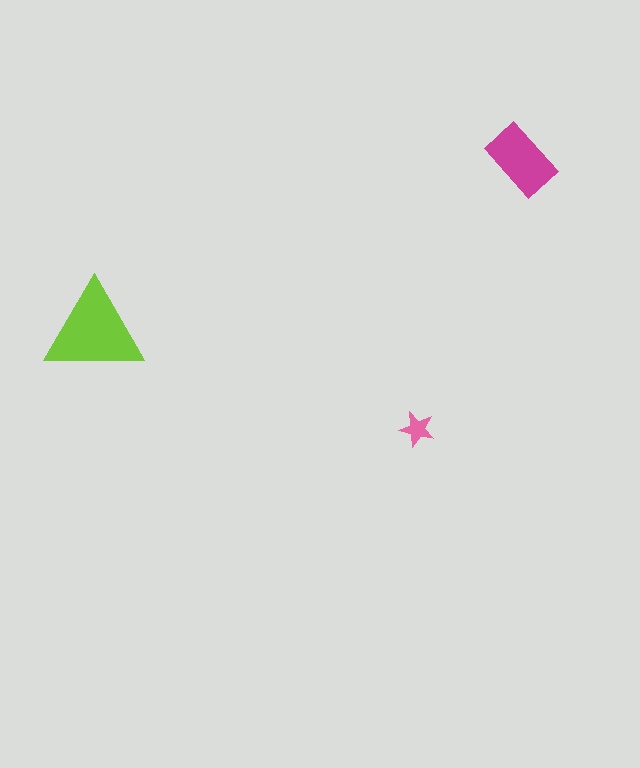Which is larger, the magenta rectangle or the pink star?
The magenta rectangle.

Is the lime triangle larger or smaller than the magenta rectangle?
Larger.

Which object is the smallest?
The pink star.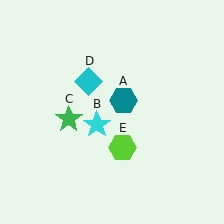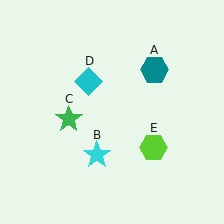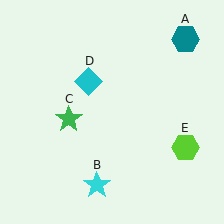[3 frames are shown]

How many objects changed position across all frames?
3 objects changed position: teal hexagon (object A), cyan star (object B), lime hexagon (object E).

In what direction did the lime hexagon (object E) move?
The lime hexagon (object E) moved right.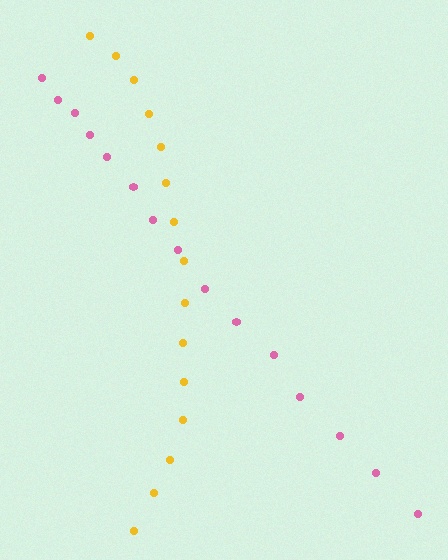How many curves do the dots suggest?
There are 2 distinct paths.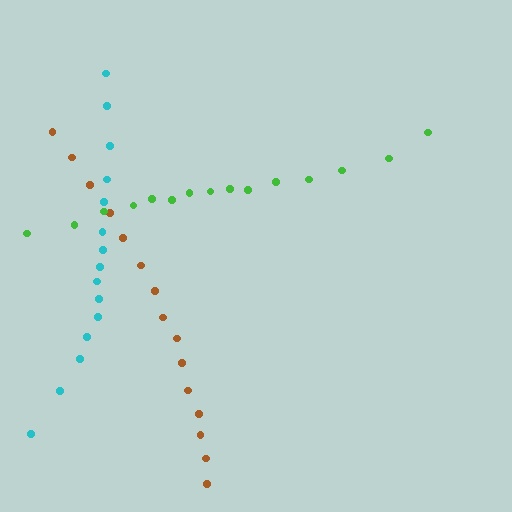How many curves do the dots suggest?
There are 3 distinct paths.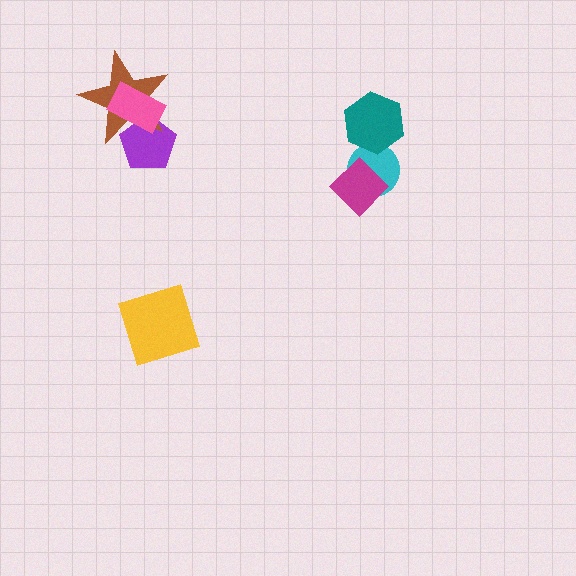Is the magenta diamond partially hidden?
No, no other shape covers it.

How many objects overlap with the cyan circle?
2 objects overlap with the cyan circle.